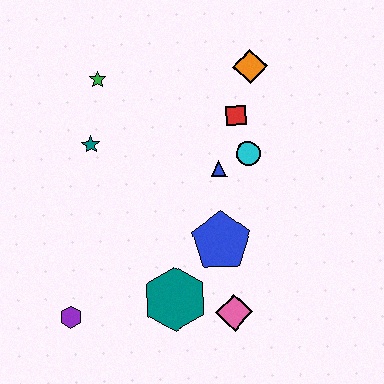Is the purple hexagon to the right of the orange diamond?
No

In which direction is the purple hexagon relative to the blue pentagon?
The purple hexagon is to the left of the blue pentagon.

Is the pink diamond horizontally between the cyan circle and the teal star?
Yes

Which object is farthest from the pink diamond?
The green star is farthest from the pink diamond.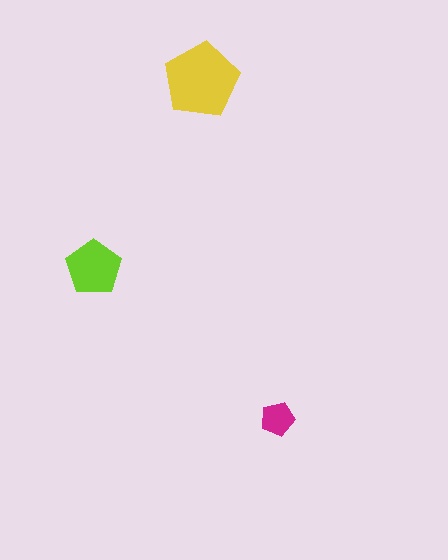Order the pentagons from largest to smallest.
the yellow one, the lime one, the magenta one.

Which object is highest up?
The yellow pentagon is topmost.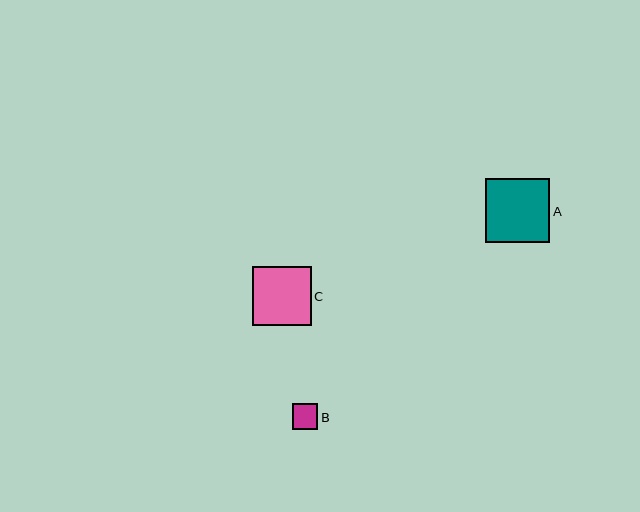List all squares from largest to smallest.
From largest to smallest: A, C, B.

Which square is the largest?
Square A is the largest with a size of approximately 64 pixels.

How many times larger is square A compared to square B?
Square A is approximately 2.5 times the size of square B.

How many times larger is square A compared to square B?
Square A is approximately 2.5 times the size of square B.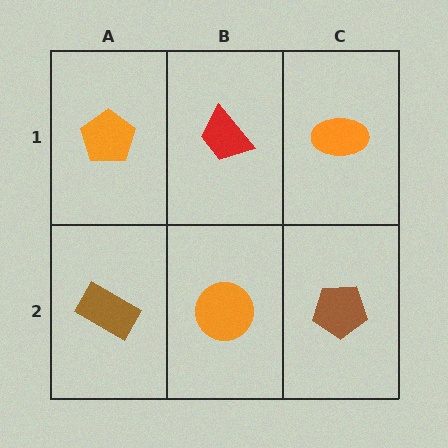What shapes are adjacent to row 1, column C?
A brown pentagon (row 2, column C), a red trapezoid (row 1, column B).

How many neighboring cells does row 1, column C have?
2.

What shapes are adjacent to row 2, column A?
An orange pentagon (row 1, column A), an orange circle (row 2, column B).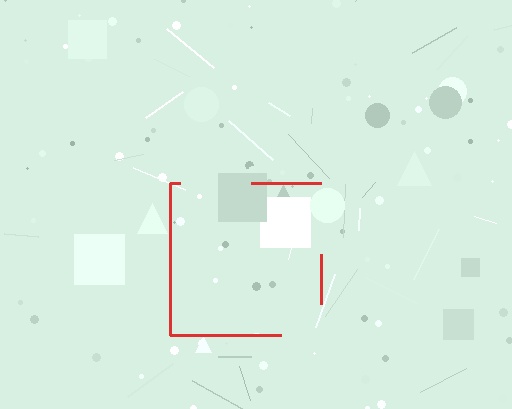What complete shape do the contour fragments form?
The contour fragments form a square.